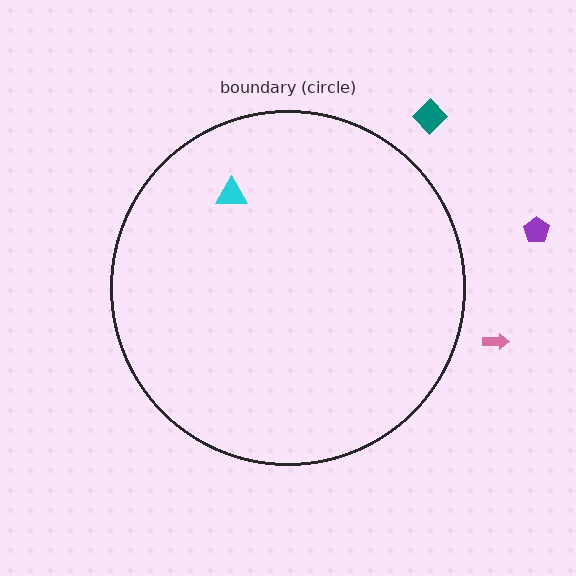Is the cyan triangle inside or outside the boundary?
Inside.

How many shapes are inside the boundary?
1 inside, 3 outside.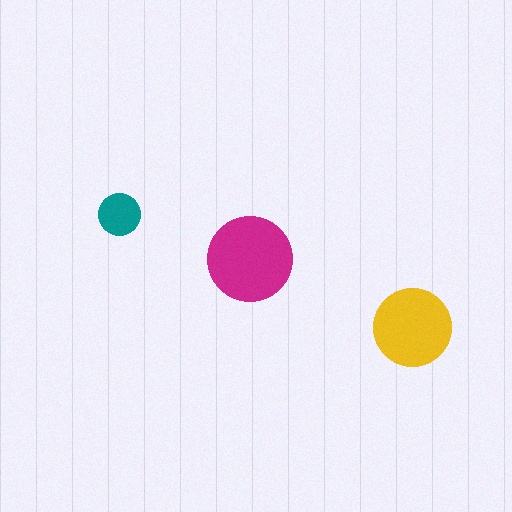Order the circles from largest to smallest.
the magenta one, the yellow one, the teal one.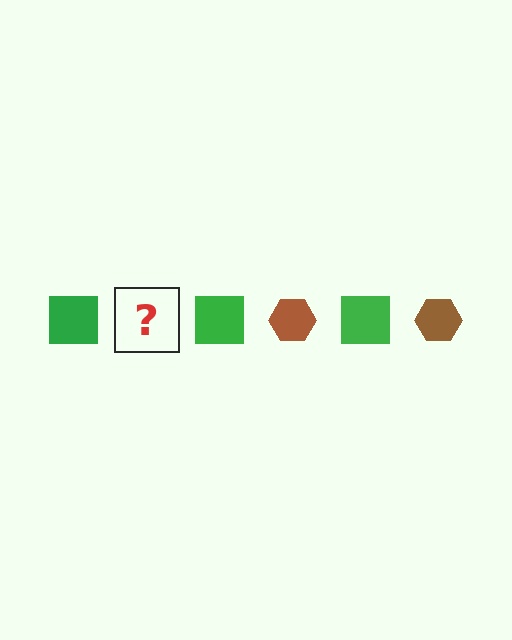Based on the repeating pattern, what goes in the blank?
The blank should be a brown hexagon.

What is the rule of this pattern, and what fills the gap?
The rule is that the pattern alternates between green square and brown hexagon. The gap should be filled with a brown hexagon.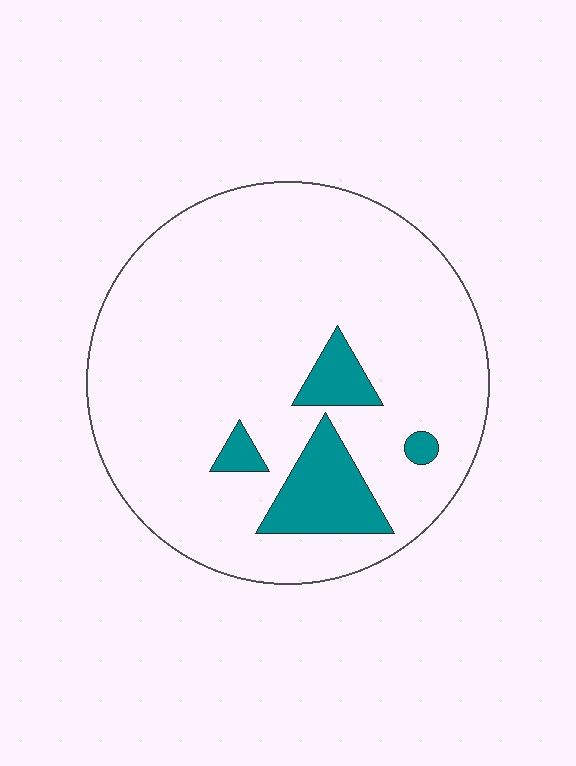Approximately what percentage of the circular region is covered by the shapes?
Approximately 10%.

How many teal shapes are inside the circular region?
4.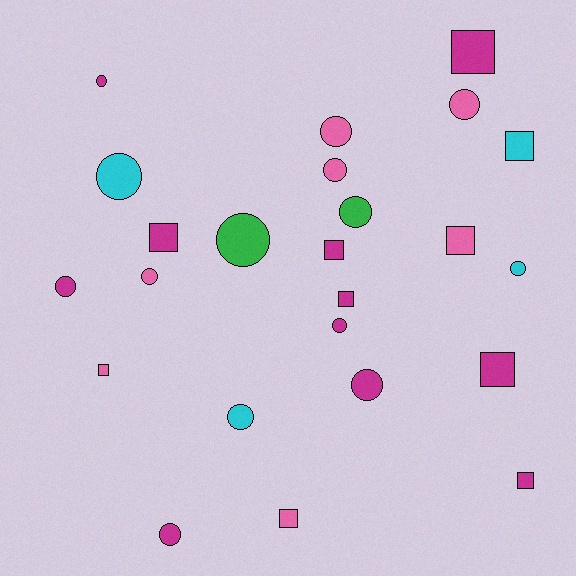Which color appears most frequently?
Magenta, with 11 objects.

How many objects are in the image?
There are 24 objects.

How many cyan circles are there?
There are 3 cyan circles.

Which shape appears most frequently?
Circle, with 14 objects.